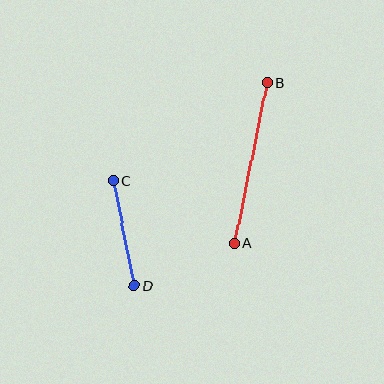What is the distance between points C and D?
The distance is approximately 108 pixels.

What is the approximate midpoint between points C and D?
The midpoint is at approximately (124, 233) pixels.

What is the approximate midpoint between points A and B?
The midpoint is at approximately (251, 163) pixels.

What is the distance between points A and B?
The distance is approximately 164 pixels.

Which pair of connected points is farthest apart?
Points A and B are farthest apart.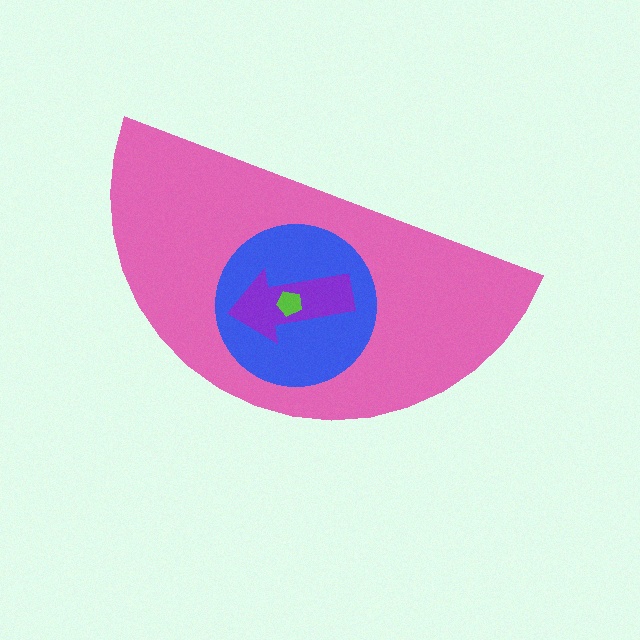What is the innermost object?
The lime pentagon.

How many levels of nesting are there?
4.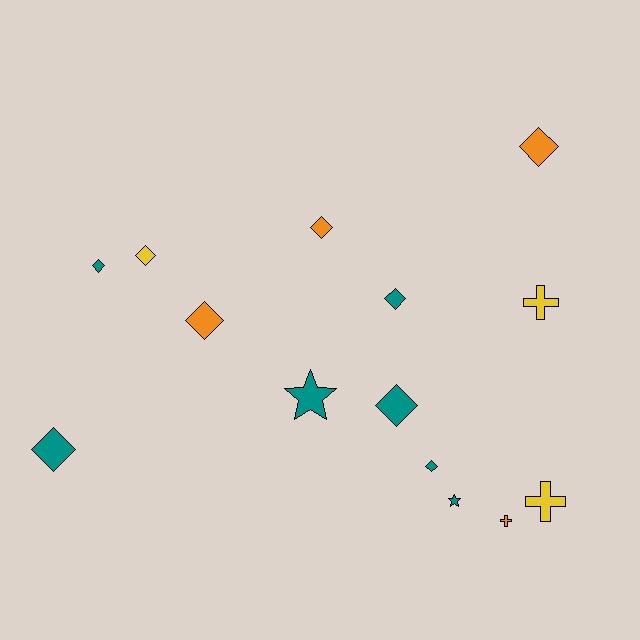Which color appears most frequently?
Teal, with 7 objects.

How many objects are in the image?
There are 14 objects.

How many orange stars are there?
There are no orange stars.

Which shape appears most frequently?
Diamond, with 9 objects.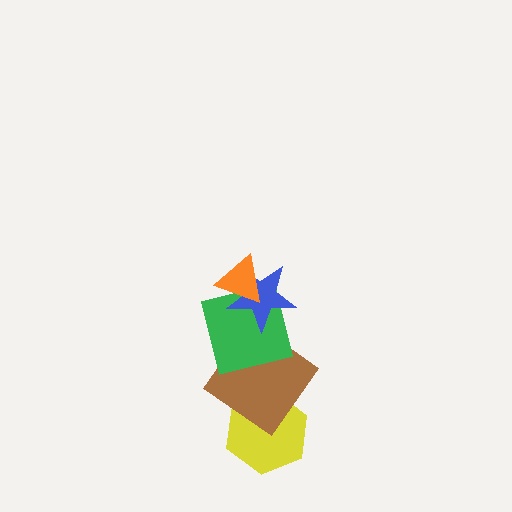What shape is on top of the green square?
The blue star is on top of the green square.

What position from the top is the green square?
The green square is 3rd from the top.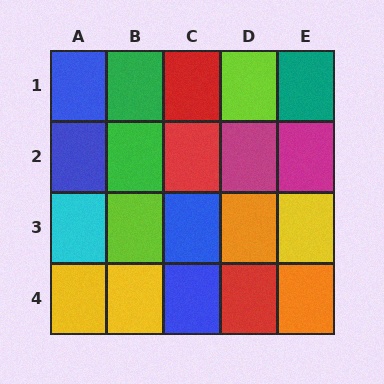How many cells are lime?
2 cells are lime.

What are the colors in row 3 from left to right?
Cyan, lime, blue, orange, yellow.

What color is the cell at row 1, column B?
Green.